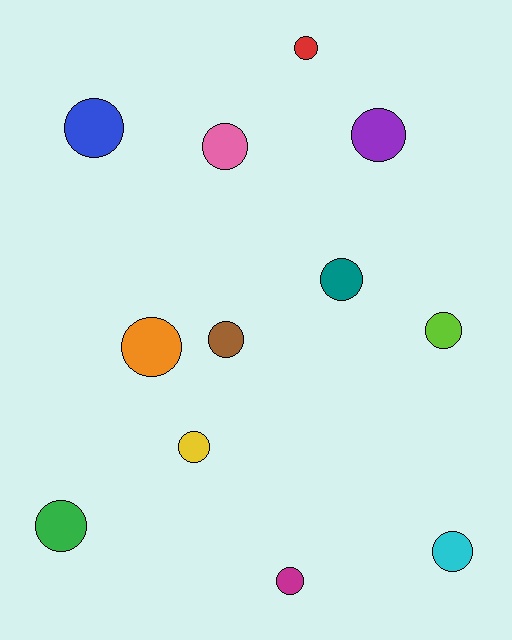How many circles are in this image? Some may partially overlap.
There are 12 circles.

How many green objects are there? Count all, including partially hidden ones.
There is 1 green object.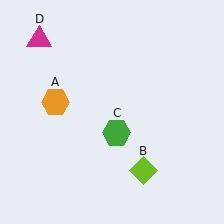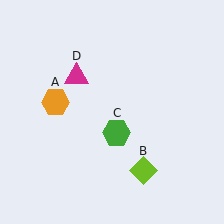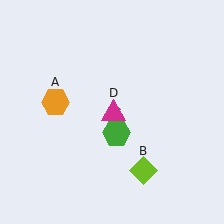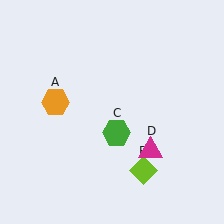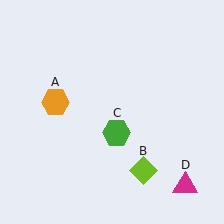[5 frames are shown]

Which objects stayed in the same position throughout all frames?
Orange hexagon (object A) and lime diamond (object B) and green hexagon (object C) remained stationary.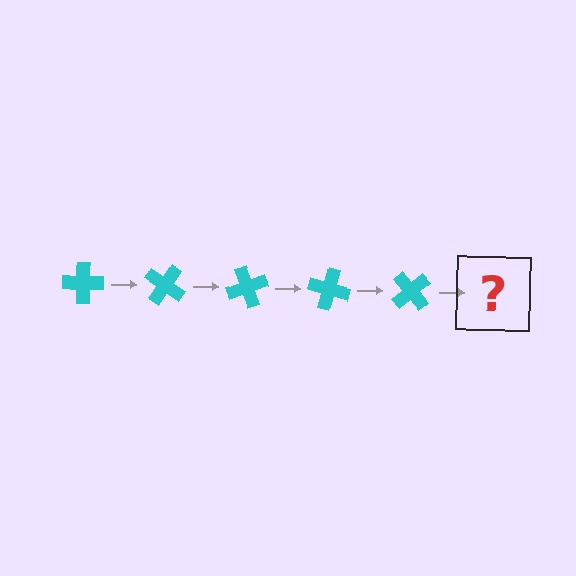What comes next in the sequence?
The next element should be a cyan cross rotated 175 degrees.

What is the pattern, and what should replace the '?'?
The pattern is that the cross rotates 35 degrees each step. The '?' should be a cyan cross rotated 175 degrees.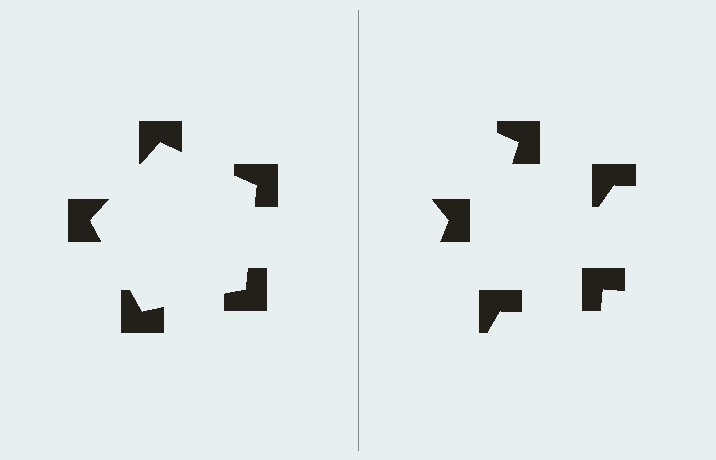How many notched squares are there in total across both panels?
10 — 5 on each side.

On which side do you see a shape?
An illusory pentagon appears on the left side. On the right side the wedge cuts are rotated, so no coherent shape forms.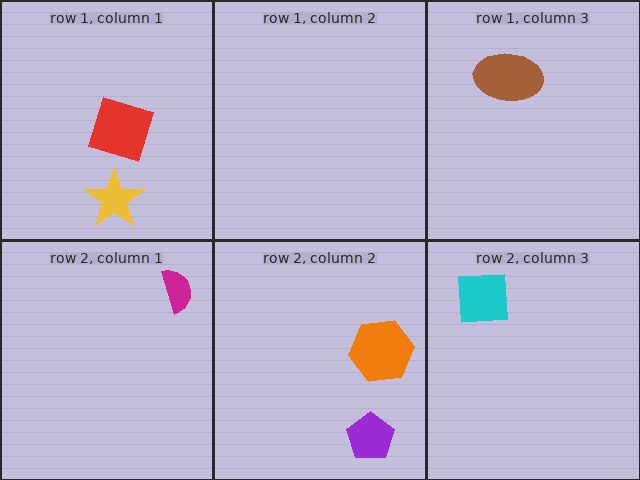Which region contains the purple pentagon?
The row 2, column 2 region.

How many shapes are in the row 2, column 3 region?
1.